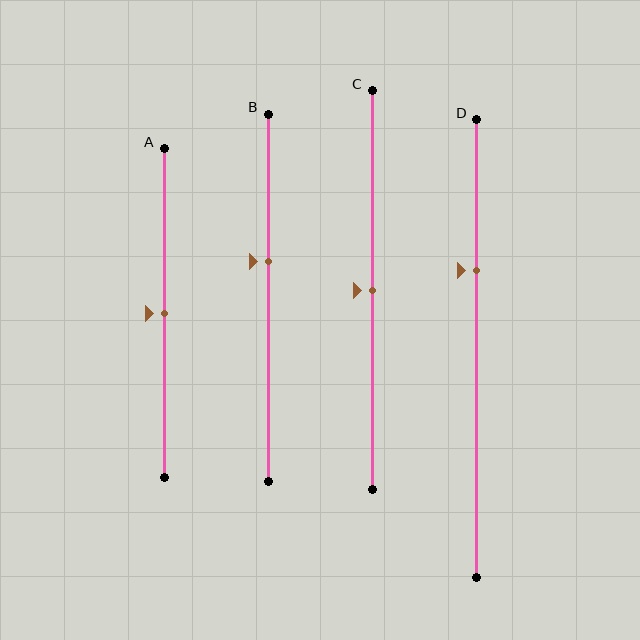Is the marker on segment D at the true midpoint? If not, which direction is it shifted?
No, the marker on segment D is shifted upward by about 17% of the segment length.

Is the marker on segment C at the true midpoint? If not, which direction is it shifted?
Yes, the marker on segment C is at the true midpoint.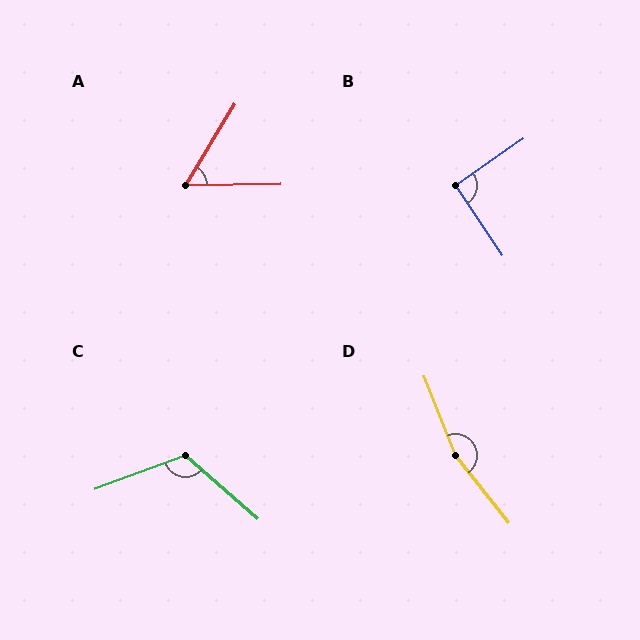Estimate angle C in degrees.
Approximately 118 degrees.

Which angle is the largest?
D, at approximately 163 degrees.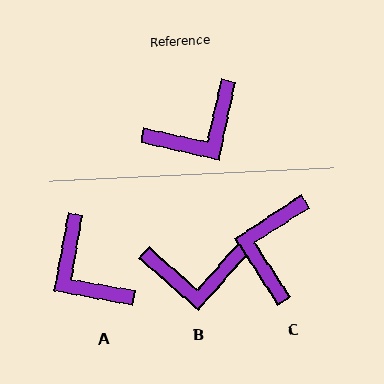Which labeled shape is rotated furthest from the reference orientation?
C, about 135 degrees away.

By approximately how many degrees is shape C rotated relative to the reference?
Approximately 135 degrees clockwise.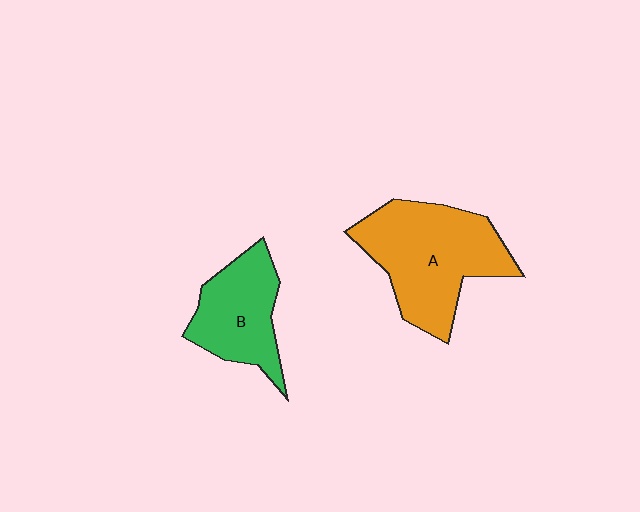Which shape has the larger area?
Shape A (orange).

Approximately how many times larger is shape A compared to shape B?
Approximately 1.5 times.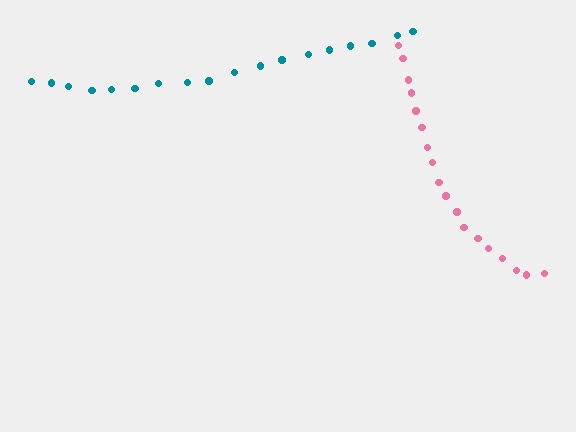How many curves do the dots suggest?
There are 2 distinct paths.